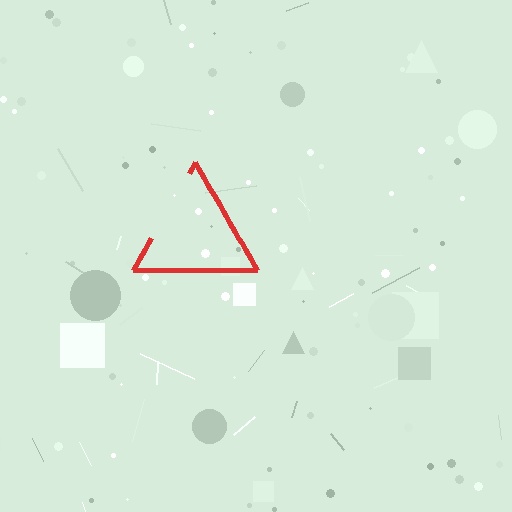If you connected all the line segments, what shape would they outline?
They would outline a triangle.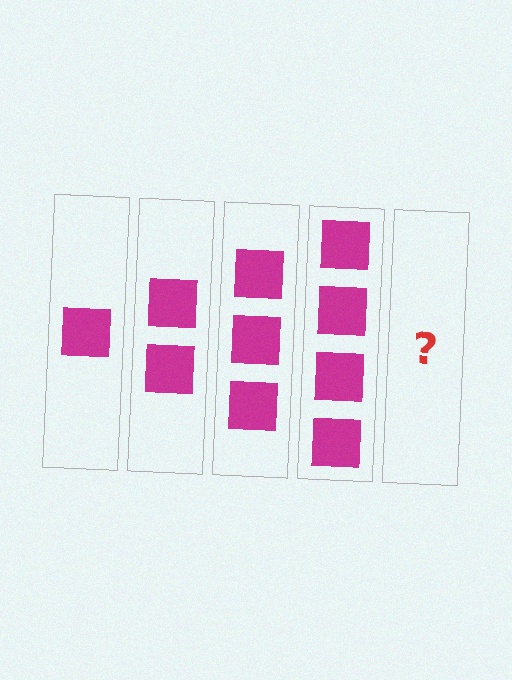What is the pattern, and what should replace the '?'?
The pattern is that each step adds one more square. The '?' should be 5 squares.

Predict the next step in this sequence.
The next step is 5 squares.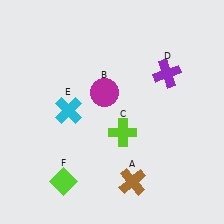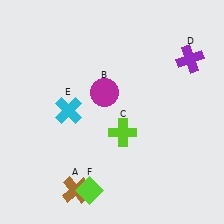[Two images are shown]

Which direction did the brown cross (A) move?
The brown cross (A) moved left.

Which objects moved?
The objects that moved are: the brown cross (A), the purple cross (D), the lime diamond (F).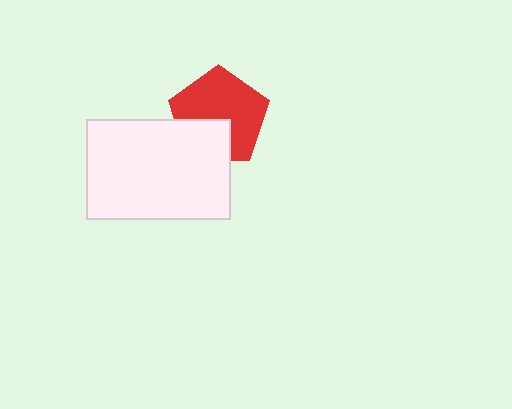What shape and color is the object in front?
The object in front is a white rectangle.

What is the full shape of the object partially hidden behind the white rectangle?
The partially hidden object is a red pentagon.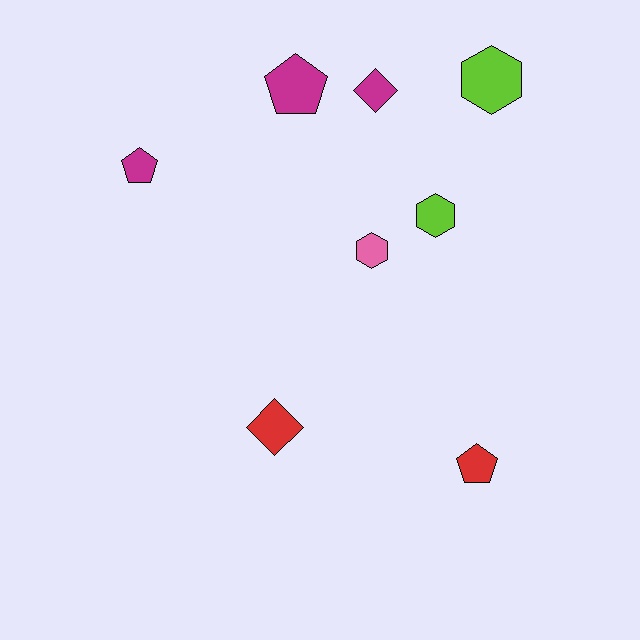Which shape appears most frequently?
Hexagon, with 3 objects.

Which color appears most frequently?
Magenta, with 3 objects.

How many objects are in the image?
There are 8 objects.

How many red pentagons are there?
There is 1 red pentagon.